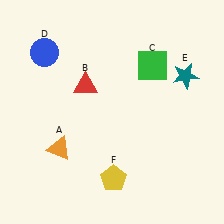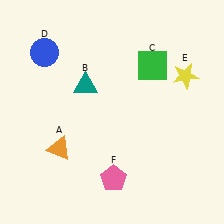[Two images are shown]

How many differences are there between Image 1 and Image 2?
There are 3 differences between the two images.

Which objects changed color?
B changed from red to teal. E changed from teal to yellow. F changed from yellow to pink.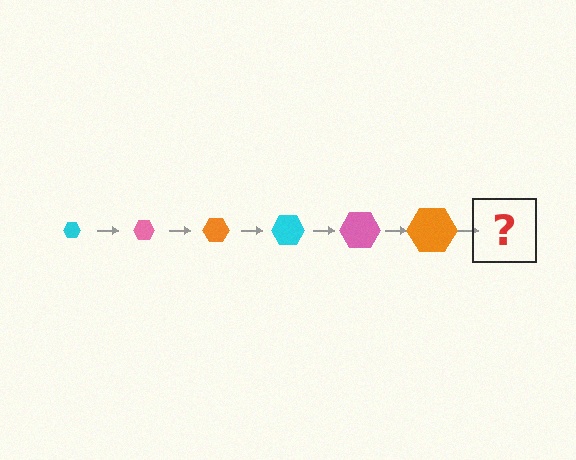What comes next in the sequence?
The next element should be a cyan hexagon, larger than the previous one.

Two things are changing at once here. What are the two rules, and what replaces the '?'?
The two rules are that the hexagon grows larger each step and the color cycles through cyan, pink, and orange. The '?' should be a cyan hexagon, larger than the previous one.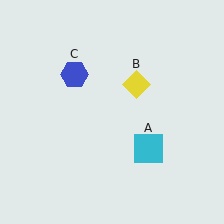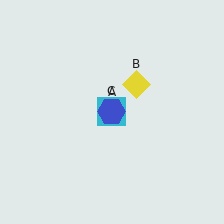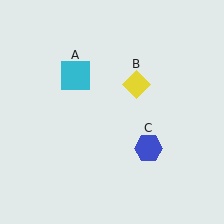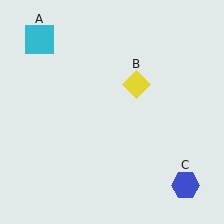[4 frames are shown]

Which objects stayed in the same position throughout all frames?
Yellow diamond (object B) remained stationary.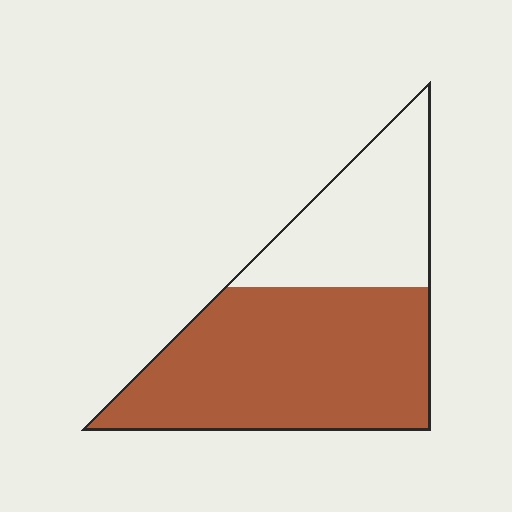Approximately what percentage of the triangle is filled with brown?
Approximately 65%.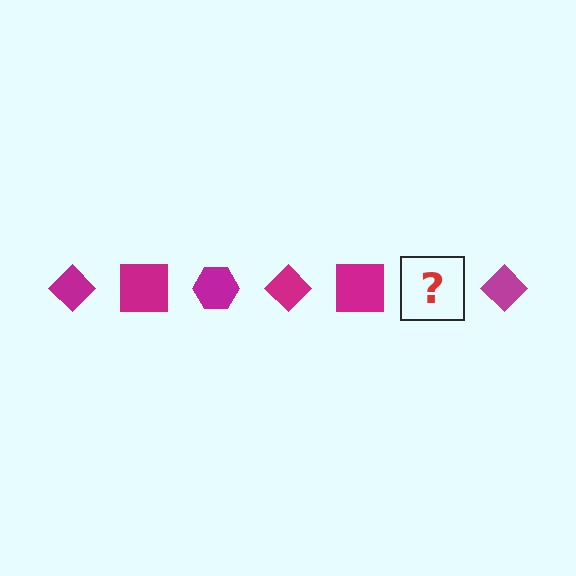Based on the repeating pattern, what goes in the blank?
The blank should be a magenta hexagon.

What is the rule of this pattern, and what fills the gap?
The rule is that the pattern cycles through diamond, square, hexagon shapes in magenta. The gap should be filled with a magenta hexagon.